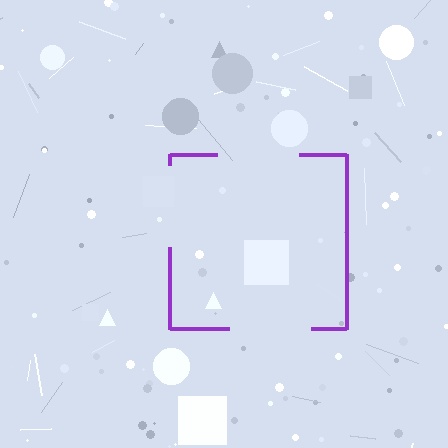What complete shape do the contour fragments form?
The contour fragments form a square.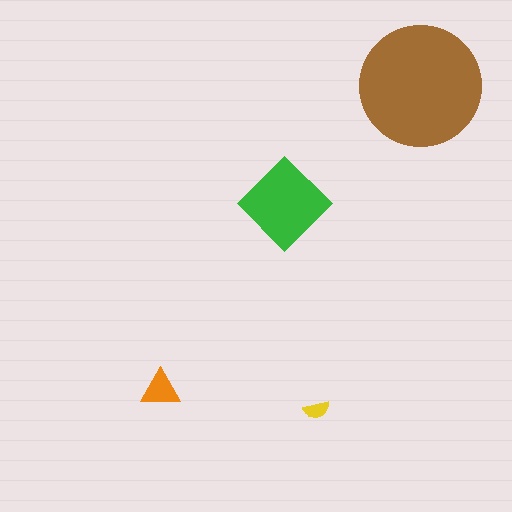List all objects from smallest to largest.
The yellow semicircle, the orange triangle, the green diamond, the brown circle.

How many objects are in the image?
There are 4 objects in the image.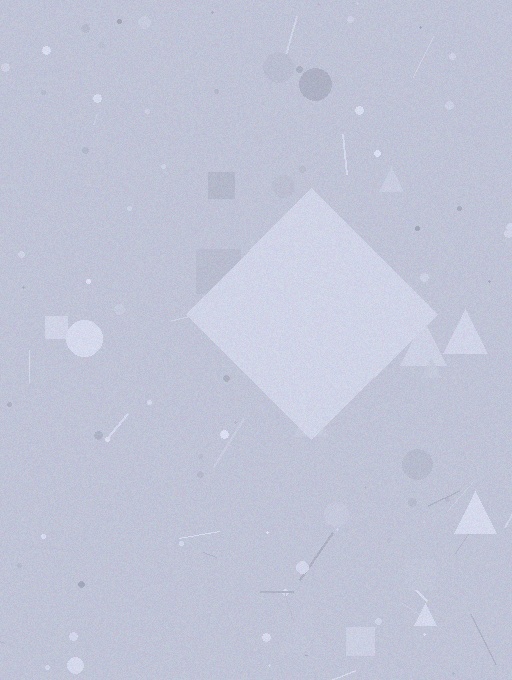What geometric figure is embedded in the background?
A diamond is embedded in the background.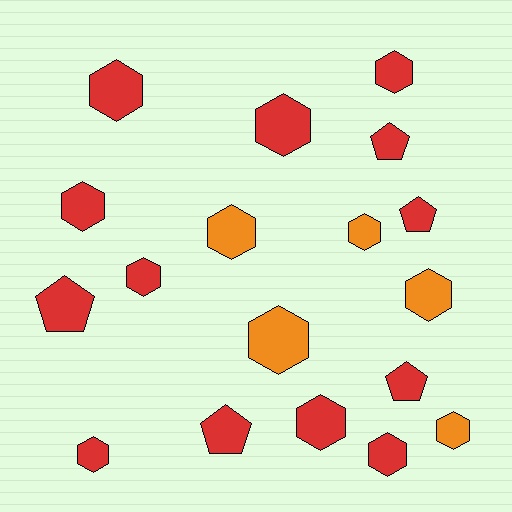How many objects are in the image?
There are 18 objects.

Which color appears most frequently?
Red, with 13 objects.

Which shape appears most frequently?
Hexagon, with 13 objects.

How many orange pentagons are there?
There are no orange pentagons.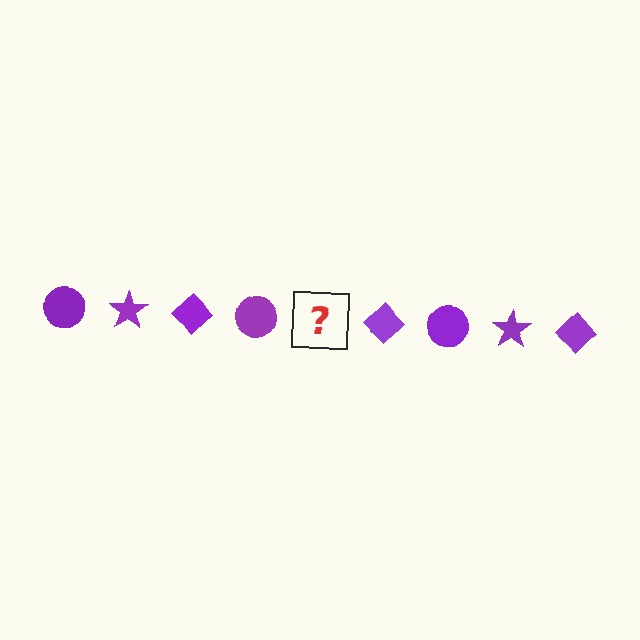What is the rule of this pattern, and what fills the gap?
The rule is that the pattern cycles through circle, star, diamond shapes in purple. The gap should be filled with a purple star.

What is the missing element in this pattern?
The missing element is a purple star.